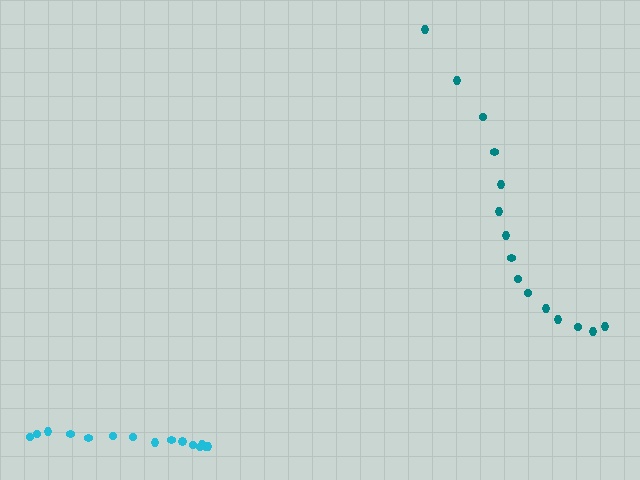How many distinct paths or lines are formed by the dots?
There are 2 distinct paths.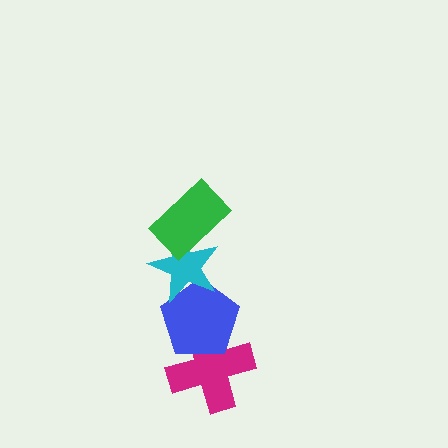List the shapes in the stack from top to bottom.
From top to bottom: the green rectangle, the cyan star, the blue pentagon, the magenta cross.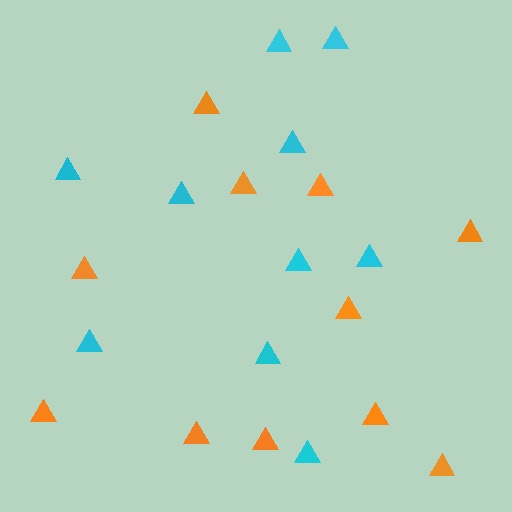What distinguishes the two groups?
There are 2 groups: one group of cyan triangles (10) and one group of orange triangles (11).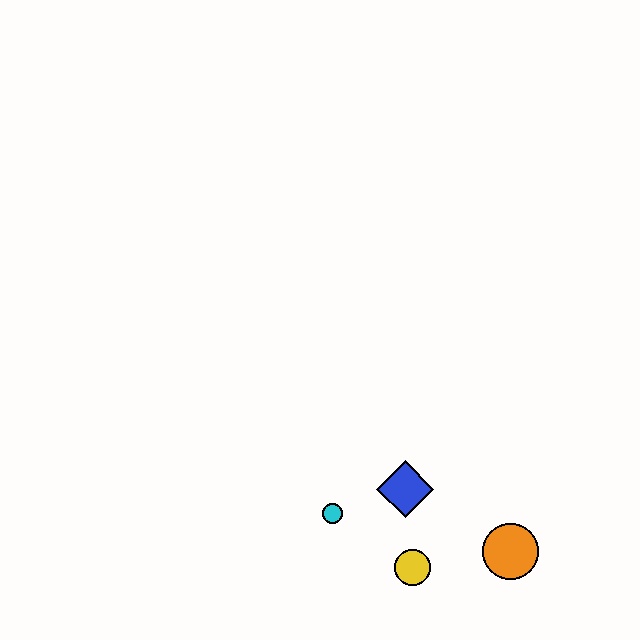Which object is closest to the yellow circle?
The blue diamond is closest to the yellow circle.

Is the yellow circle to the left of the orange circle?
Yes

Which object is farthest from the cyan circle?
The orange circle is farthest from the cyan circle.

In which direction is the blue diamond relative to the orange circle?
The blue diamond is to the left of the orange circle.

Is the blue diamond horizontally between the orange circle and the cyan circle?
Yes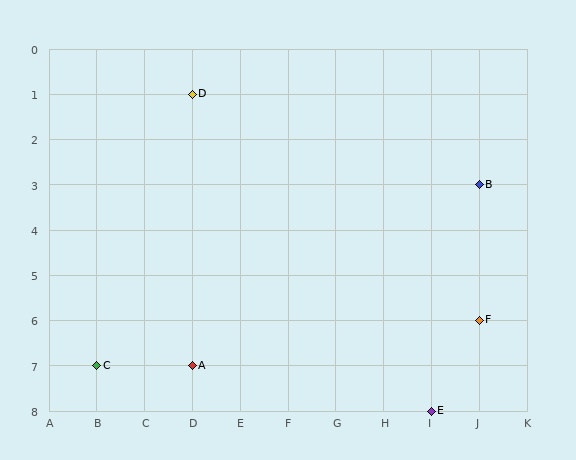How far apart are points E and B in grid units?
Points E and B are 1 column and 5 rows apart (about 5.1 grid units diagonally).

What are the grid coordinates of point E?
Point E is at grid coordinates (I, 8).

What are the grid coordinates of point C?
Point C is at grid coordinates (B, 7).